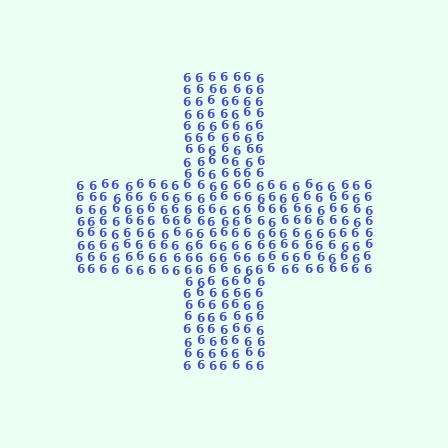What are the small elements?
The small elements are digit 6's.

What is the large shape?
The large shape is a cross.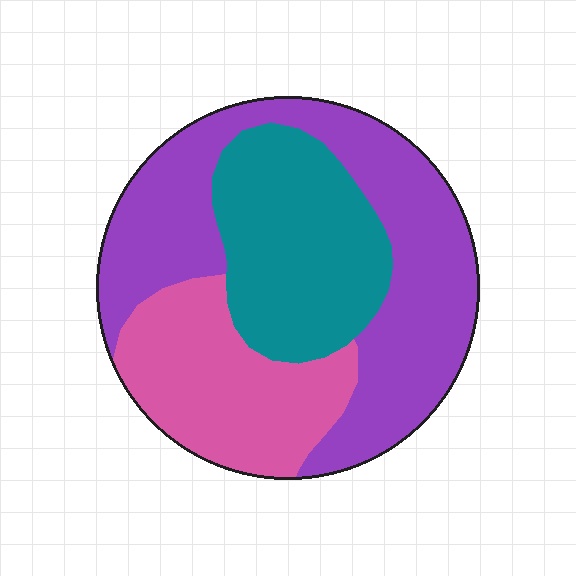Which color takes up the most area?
Purple, at roughly 45%.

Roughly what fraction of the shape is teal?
Teal takes up about one quarter (1/4) of the shape.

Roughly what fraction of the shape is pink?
Pink takes up about one quarter (1/4) of the shape.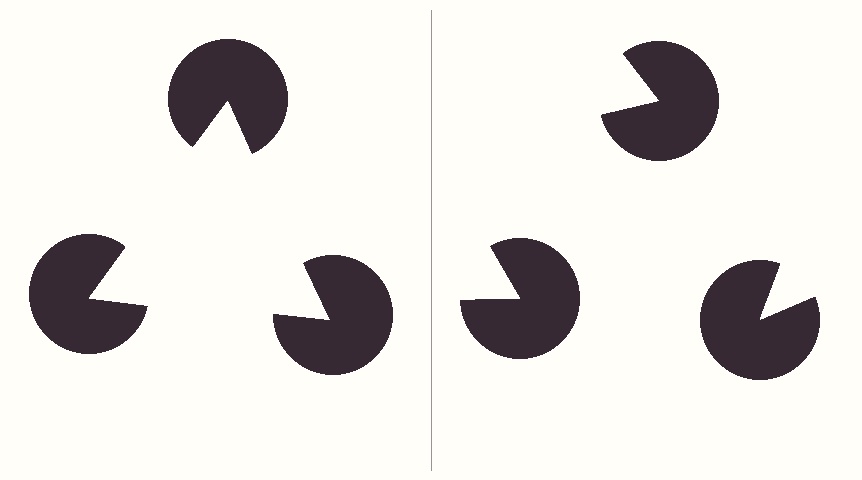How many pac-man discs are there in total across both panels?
6 — 3 on each side.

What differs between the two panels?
The pac-man discs are positioned identically on both sides; only the wedge orientations differ. On the left they align to a triangle; on the right they are misaligned.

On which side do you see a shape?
An illusory triangle appears on the left side. On the right side the wedge cuts are rotated, so no coherent shape forms.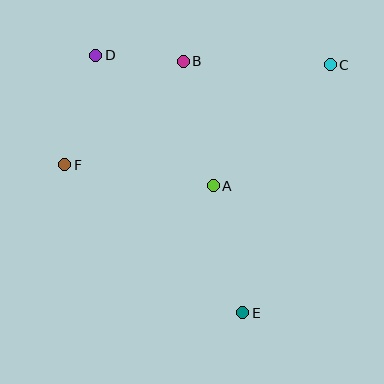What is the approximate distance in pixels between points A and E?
The distance between A and E is approximately 130 pixels.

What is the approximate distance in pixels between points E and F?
The distance between E and F is approximately 232 pixels.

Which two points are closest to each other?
Points B and D are closest to each other.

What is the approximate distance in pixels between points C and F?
The distance between C and F is approximately 284 pixels.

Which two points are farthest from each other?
Points D and E are farthest from each other.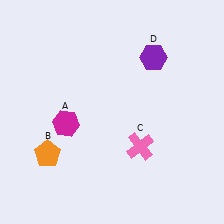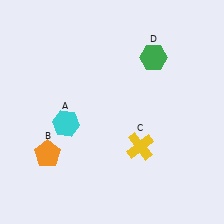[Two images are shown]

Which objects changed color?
A changed from magenta to cyan. C changed from pink to yellow. D changed from purple to green.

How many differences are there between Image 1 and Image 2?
There are 3 differences between the two images.